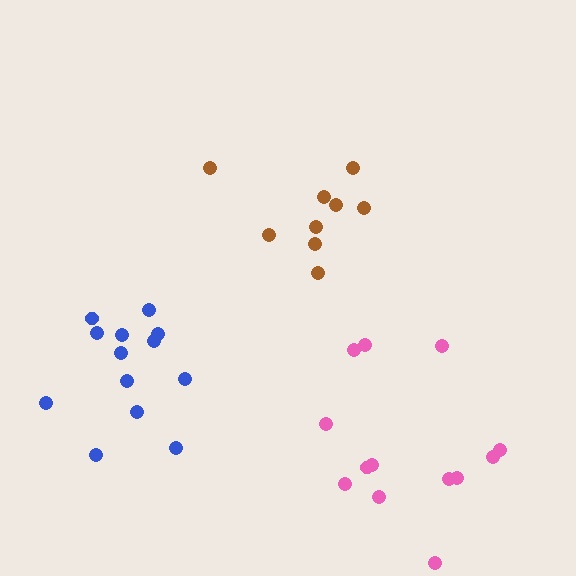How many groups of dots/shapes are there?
There are 3 groups.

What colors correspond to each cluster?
The clusters are colored: blue, pink, brown.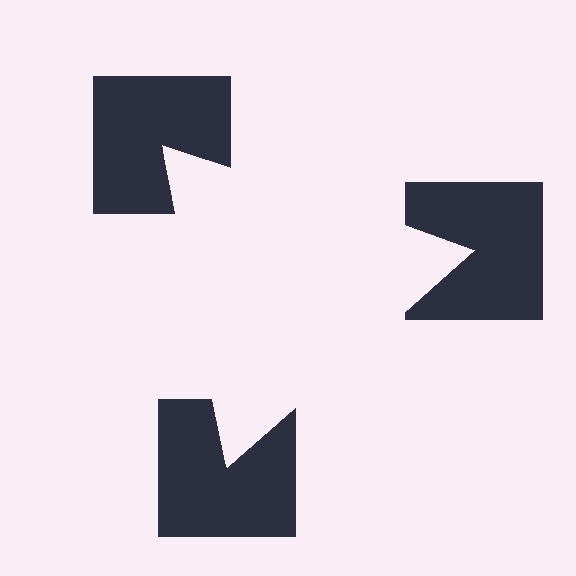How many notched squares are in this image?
There are 3 — one at each vertex of the illusory triangle.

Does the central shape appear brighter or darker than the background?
It typically appears slightly brighter than the background, even though no actual brightness change is drawn.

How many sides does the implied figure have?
3 sides.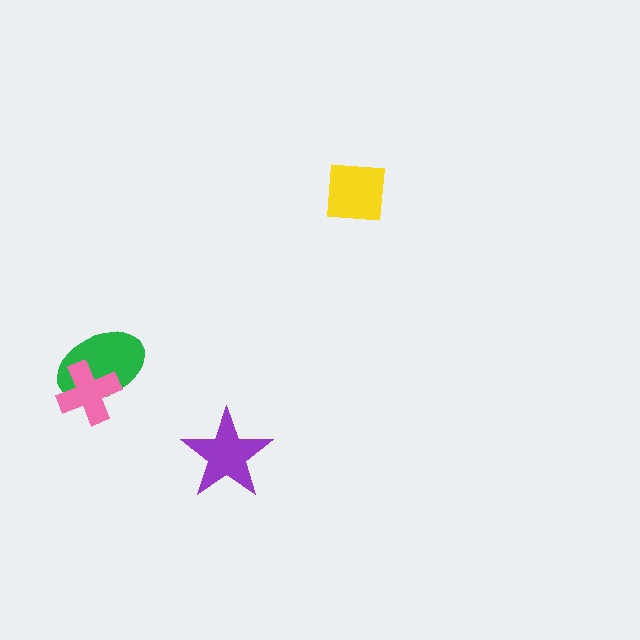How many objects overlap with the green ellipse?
1 object overlaps with the green ellipse.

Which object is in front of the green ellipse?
The pink cross is in front of the green ellipse.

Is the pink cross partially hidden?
No, no other shape covers it.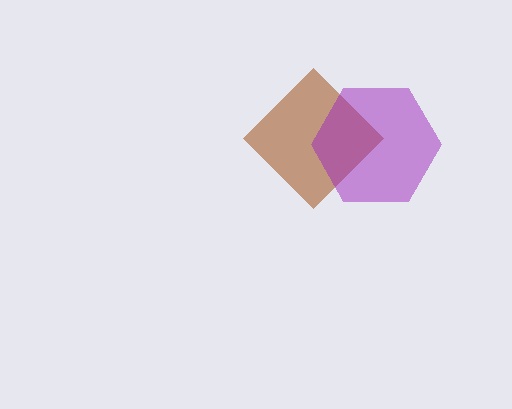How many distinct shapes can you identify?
There are 2 distinct shapes: a brown diamond, a purple hexagon.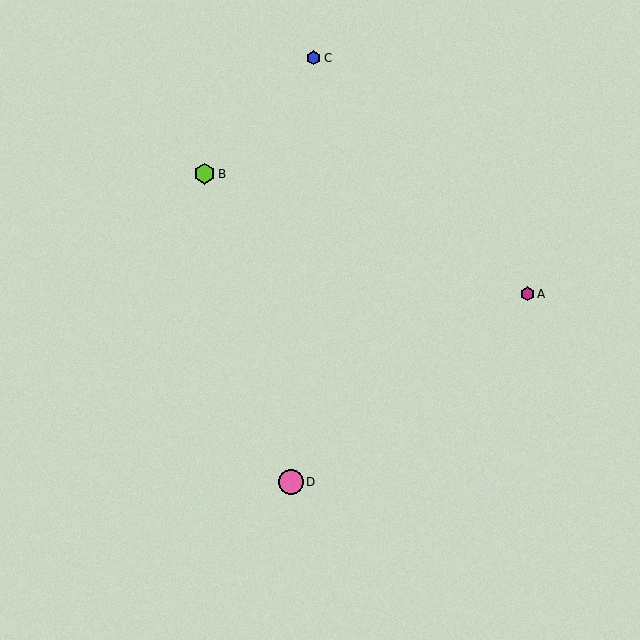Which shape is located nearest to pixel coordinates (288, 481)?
The pink circle (labeled D) at (291, 482) is nearest to that location.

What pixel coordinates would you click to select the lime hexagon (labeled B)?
Click at (204, 174) to select the lime hexagon B.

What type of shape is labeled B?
Shape B is a lime hexagon.